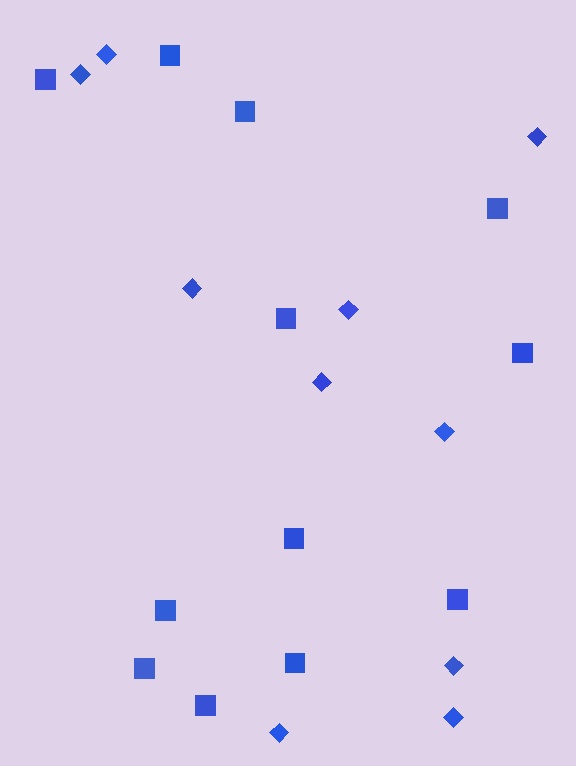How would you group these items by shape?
There are 2 groups: one group of diamonds (10) and one group of squares (12).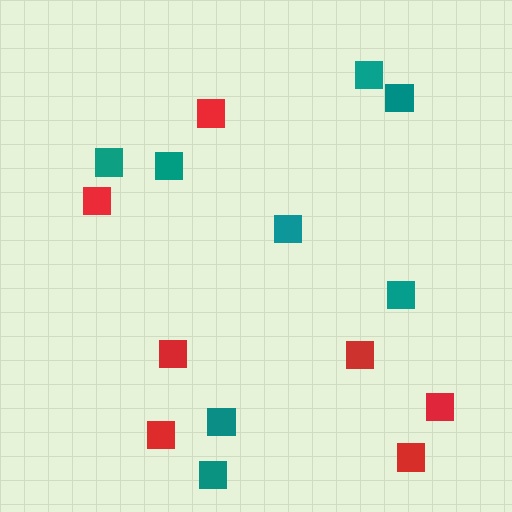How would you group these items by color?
There are 2 groups: one group of red squares (7) and one group of teal squares (8).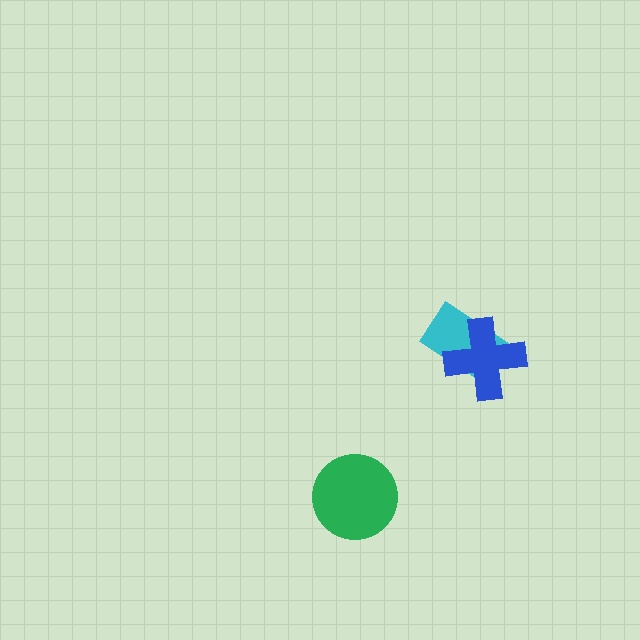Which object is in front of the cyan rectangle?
The blue cross is in front of the cyan rectangle.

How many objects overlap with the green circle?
0 objects overlap with the green circle.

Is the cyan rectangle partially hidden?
Yes, it is partially covered by another shape.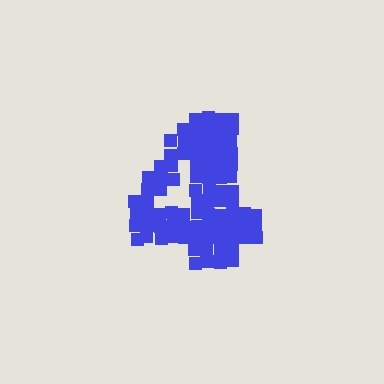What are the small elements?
The small elements are squares.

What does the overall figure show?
The overall figure shows the digit 4.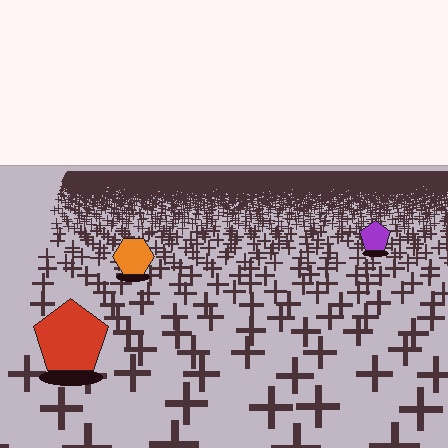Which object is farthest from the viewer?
The purple pentagon is farthest from the viewer. It appears smaller and the ground texture around it is denser.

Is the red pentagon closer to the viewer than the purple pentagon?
Yes. The red pentagon is closer — you can tell from the texture gradient: the ground texture is coarser near it.